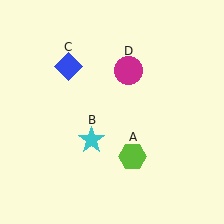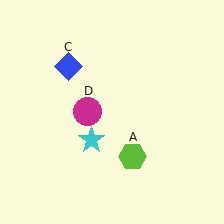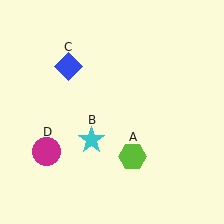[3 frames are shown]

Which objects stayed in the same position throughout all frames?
Lime hexagon (object A) and cyan star (object B) and blue diamond (object C) remained stationary.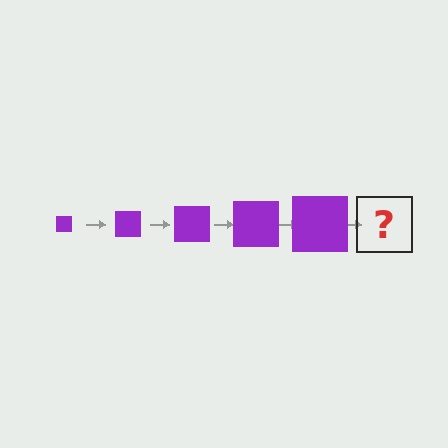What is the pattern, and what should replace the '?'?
The pattern is that the square gets progressively larger each step. The '?' should be a purple square, larger than the previous one.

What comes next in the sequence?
The next element should be a purple square, larger than the previous one.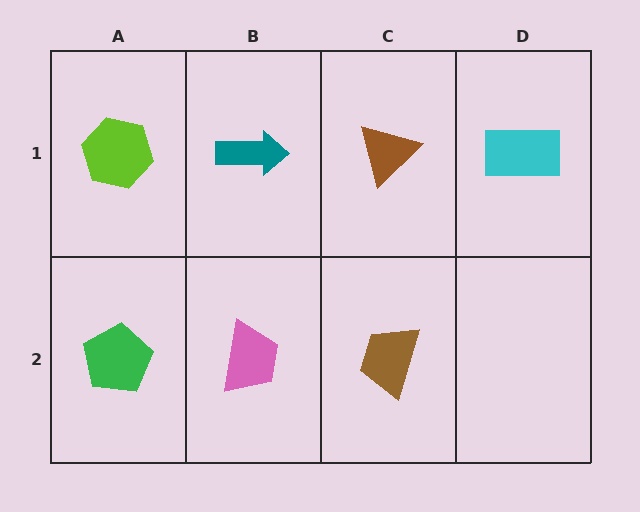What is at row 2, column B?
A pink trapezoid.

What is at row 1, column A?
A lime hexagon.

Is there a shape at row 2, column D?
No, that cell is empty.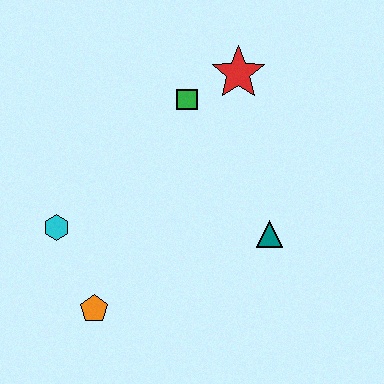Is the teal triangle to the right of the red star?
Yes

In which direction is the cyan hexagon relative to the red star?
The cyan hexagon is to the left of the red star.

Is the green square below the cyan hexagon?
No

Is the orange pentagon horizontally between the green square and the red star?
No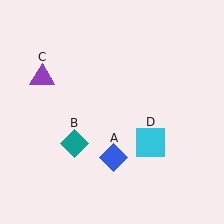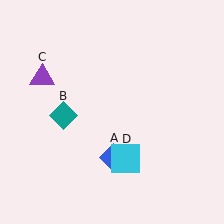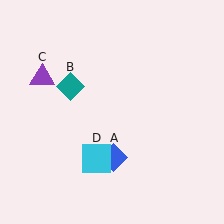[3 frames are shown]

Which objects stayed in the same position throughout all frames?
Blue diamond (object A) and purple triangle (object C) remained stationary.